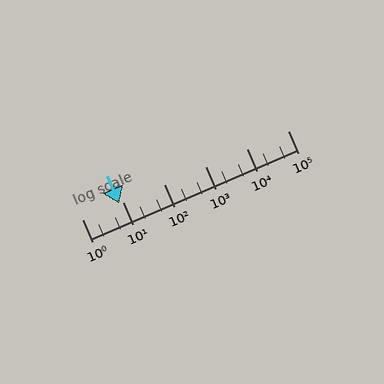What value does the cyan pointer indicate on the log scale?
The pointer indicates approximately 8.1.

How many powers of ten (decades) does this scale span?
The scale spans 5 decades, from 1 to 100000.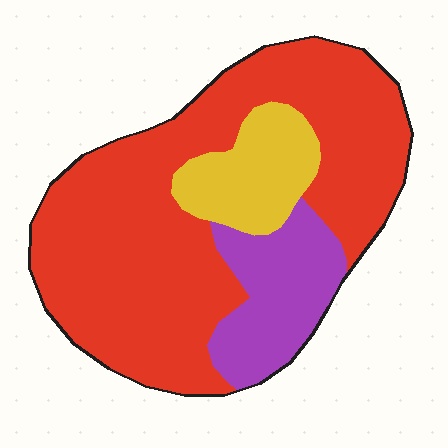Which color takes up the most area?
Red, at roughly 70%.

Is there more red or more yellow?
Red.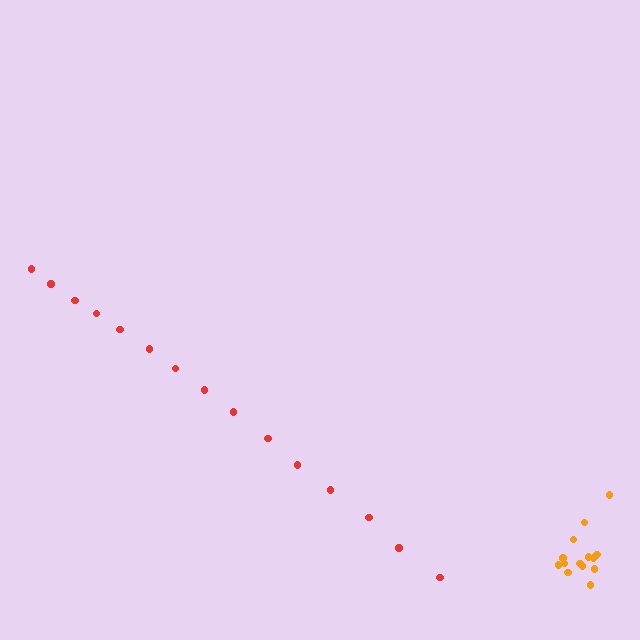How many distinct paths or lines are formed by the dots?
There are 2 distinct paths.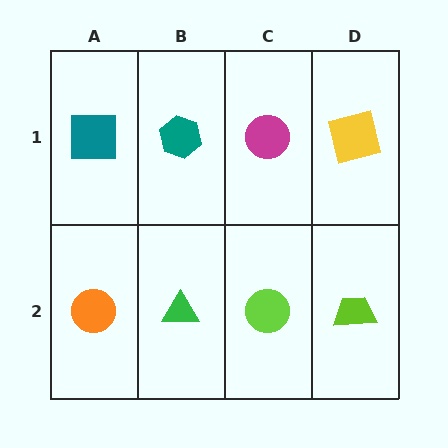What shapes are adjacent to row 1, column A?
An orange circle (row 2, column A), a teal hexagon (row 1, column B).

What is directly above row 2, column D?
A yellow square.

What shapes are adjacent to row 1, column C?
A lime circle (row 2, column C), a teal hexagon (row 1, column B), a yellow square (row 1, column D).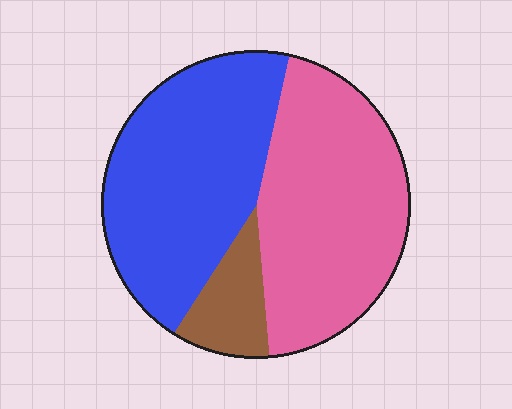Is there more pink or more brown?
Pink.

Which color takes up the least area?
Brown, at roughly 10%.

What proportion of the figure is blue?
Blue covers around 45% of the figure.